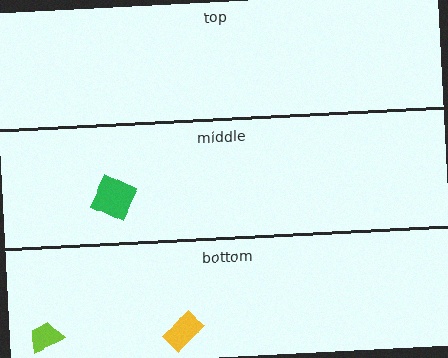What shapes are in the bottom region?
The yellow rectangle, the lime trapezoid.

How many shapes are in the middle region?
1.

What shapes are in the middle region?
The green square.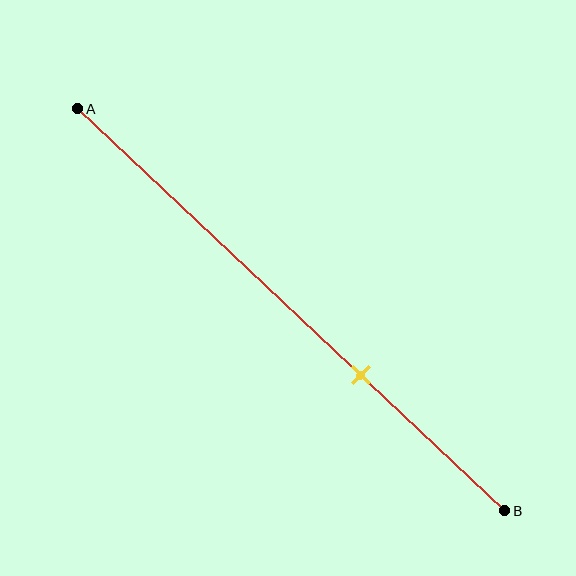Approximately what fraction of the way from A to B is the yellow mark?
The yellow mark is approximately 65% of the way from A to B.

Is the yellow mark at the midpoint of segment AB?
No, the mark is at about 65% from A, not at the 50% midpoint.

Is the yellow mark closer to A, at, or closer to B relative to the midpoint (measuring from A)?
The yellow mark is closer to point B than the midpoint of segment AB.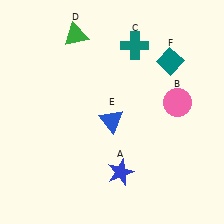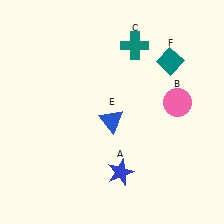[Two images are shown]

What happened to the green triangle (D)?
The green triangle (D) was removed in Image 2. It was in the top-left area of Image 1.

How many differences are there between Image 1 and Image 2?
There is 1 difference between the two images.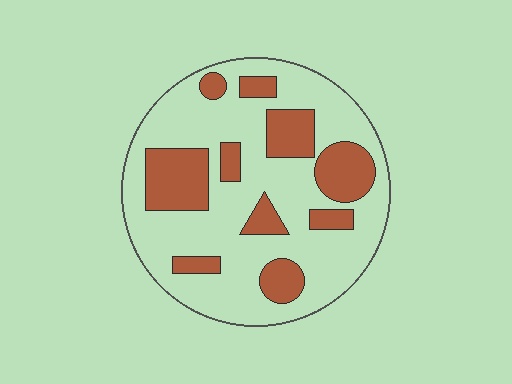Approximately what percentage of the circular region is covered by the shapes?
Approximately 30%.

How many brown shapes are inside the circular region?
10.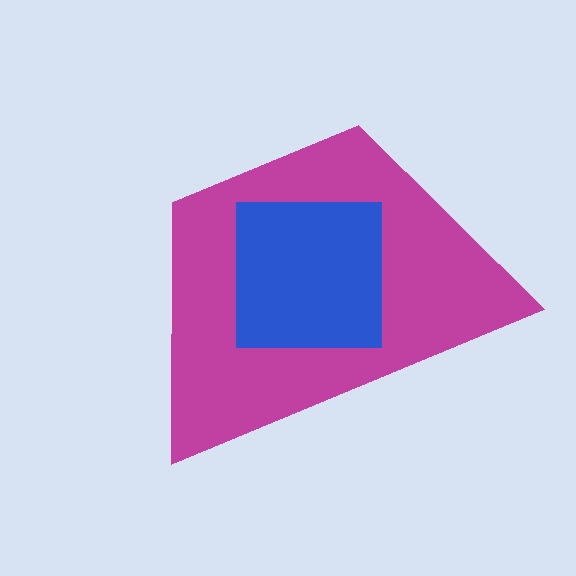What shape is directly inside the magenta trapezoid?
The blue square.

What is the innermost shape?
The blue square.